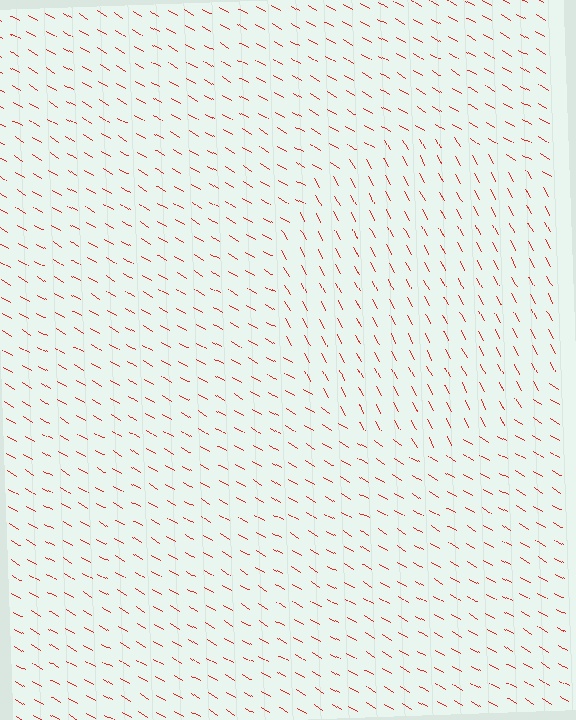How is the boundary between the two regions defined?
The boundary is defined purely by a change in line orientation (approximately 30 degrees difference). All lines are the same color and thickness.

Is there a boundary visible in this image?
Yes, there is a texture boundary formed by a change in line orientation.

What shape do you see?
I see a circle.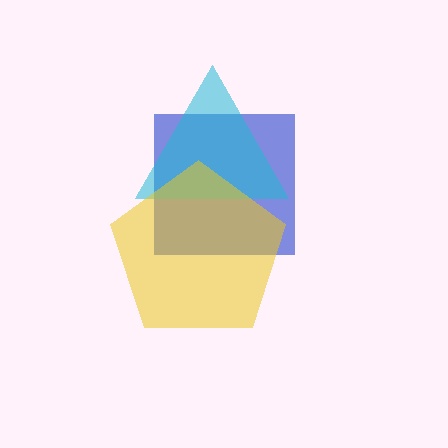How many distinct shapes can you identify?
There are 3 distinct shapes: a blue square, a cyan triangle, a yellow pentagon.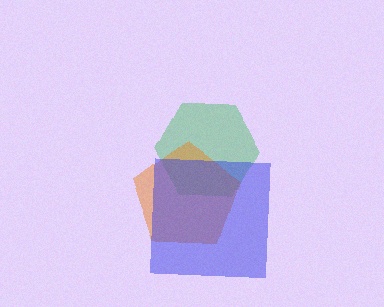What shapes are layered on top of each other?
The layered shapes are: a green hexagon, an orange pentagon, a blue square.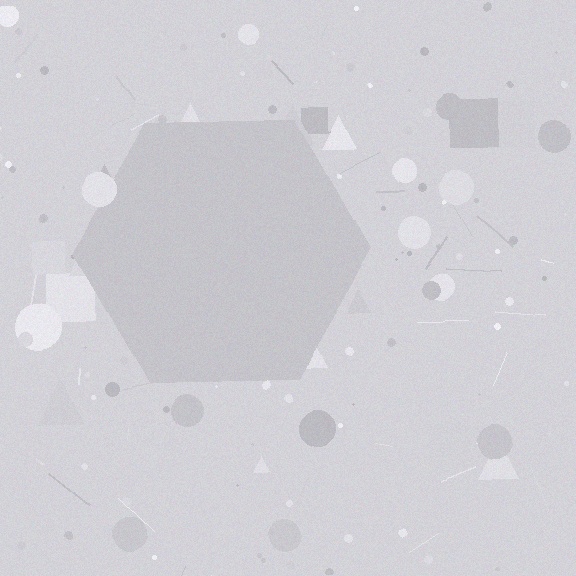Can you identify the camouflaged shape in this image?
The camouflaged shape is a hexagon.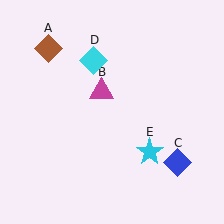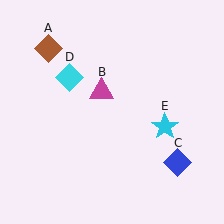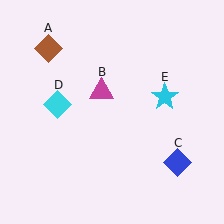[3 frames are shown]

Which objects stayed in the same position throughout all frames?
Brown diamond (object A) and magenta triangle (object B) and blue diamond (object C) remained stationary.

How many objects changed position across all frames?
2 objects changed position: cyan diamond (object D), cyan star (object E).